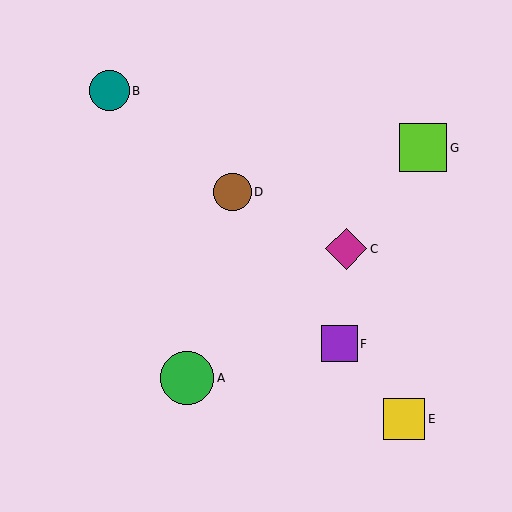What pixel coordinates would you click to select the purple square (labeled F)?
Click at (339, 344) to select the purple square F.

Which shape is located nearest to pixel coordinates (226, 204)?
The brown circle (labeled D) at (233, 192) is nearest to that location.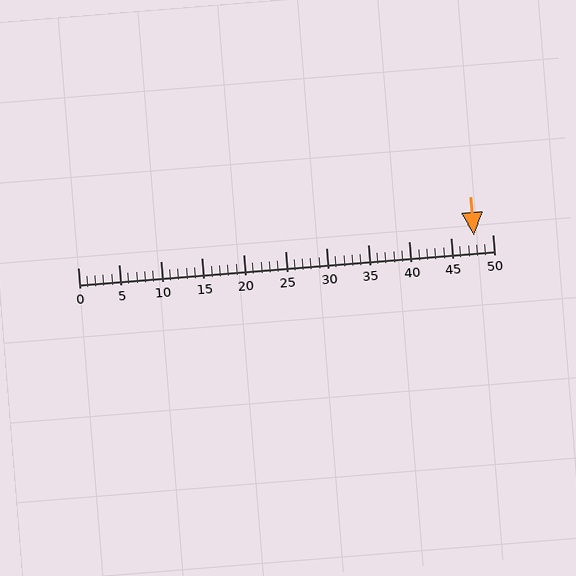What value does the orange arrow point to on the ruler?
The orange arrow points to approximately 48.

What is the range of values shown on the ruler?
The ruler shows values from 0 to 50.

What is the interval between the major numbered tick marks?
The major tick marks are spaced 5 units apart.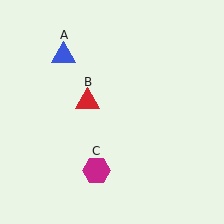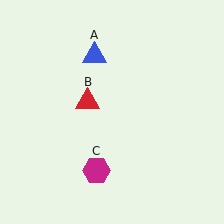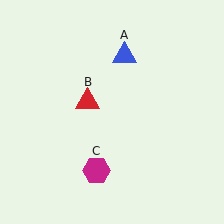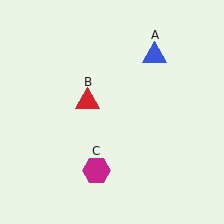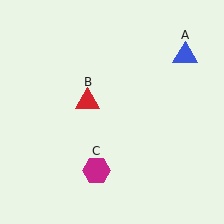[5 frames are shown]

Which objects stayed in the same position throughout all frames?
Red triangle (object B) and magenta hexagon (object C) remained stationary.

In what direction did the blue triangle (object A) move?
The blue triangle (object A) moved right.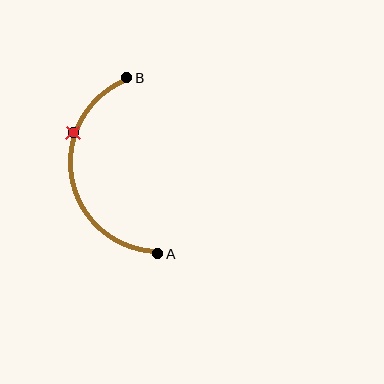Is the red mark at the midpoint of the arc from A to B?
No. The red mark lies on the arc but is closer to endpoint B. The arc midpoint would be at the point on the curve equidistant along the arc from both A and B.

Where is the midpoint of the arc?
The arc midpoint is the point on the curve farthest from the straight line joining A and B. It sits to the left of that line.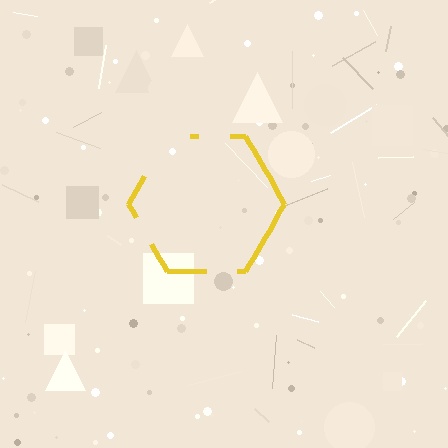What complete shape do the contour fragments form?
The contour fragments form a hexagon.